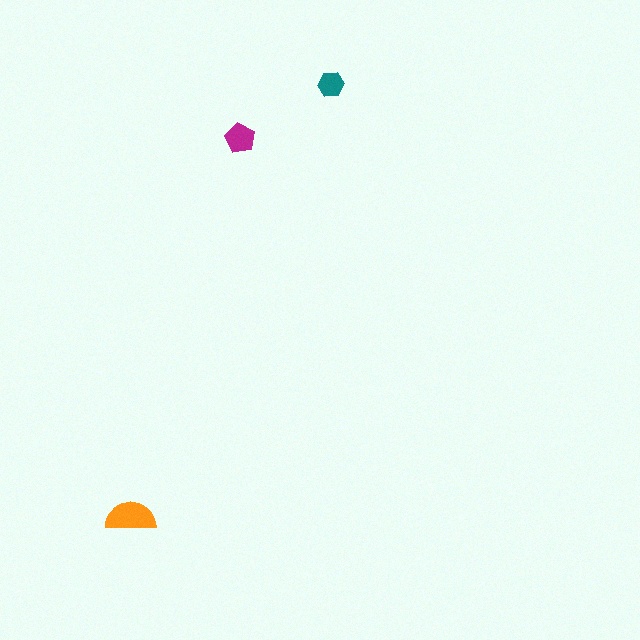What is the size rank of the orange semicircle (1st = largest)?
1st.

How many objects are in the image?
There are 3 objects in the image.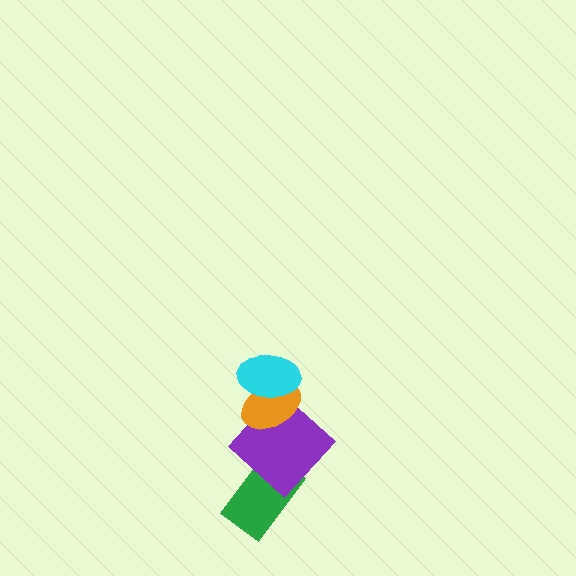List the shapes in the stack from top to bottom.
From top to bottom: the cyan ellipse, the orange ellipse, the purple diamond, the green rectangle.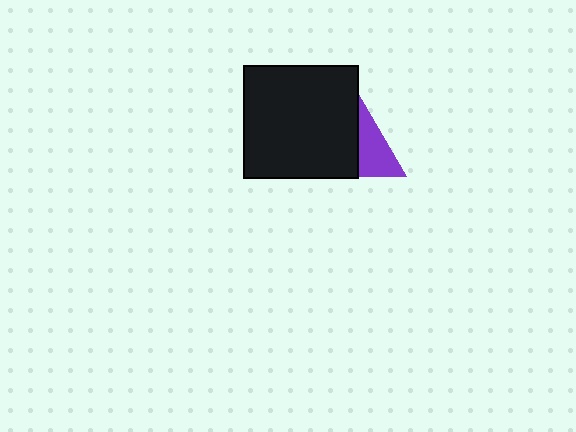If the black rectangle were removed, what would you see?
You would see the complete purple triangle.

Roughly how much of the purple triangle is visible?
About half of it is visible (roughly 46%).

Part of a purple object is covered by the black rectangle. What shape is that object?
It is a triangle.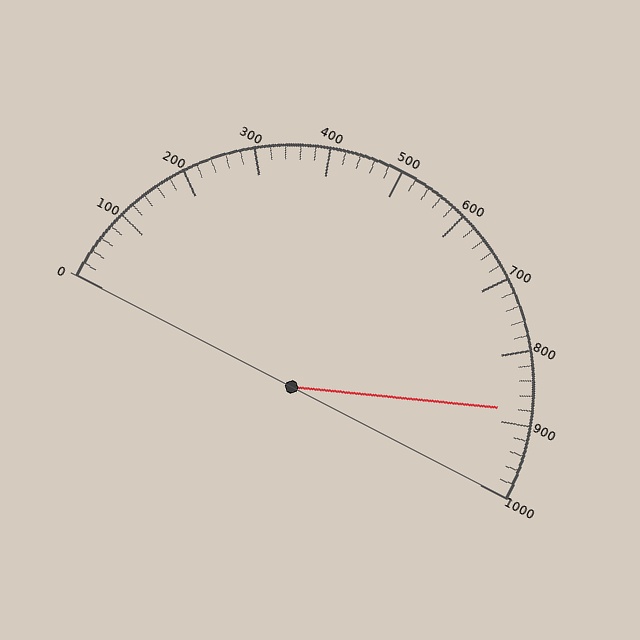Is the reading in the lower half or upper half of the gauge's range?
The reading is in the upper half of the range (0 to 1000).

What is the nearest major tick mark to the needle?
The nearest major tick mark is 900.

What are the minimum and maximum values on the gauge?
The gauge ranges from 0 to 1000.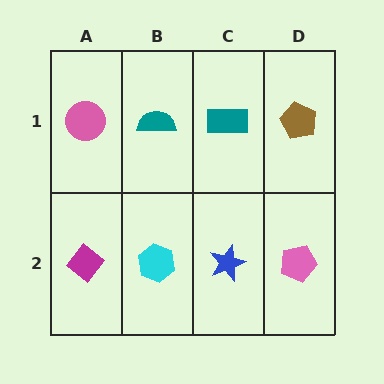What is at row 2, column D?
A pink pentagon.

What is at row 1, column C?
A teal rectangle.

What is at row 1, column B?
A teal semicircle.